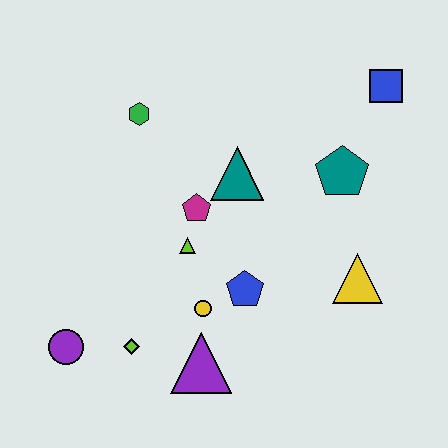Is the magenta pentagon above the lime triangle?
Yes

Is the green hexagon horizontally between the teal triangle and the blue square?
No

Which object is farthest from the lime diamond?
The blue square is farthest from the lime diamond.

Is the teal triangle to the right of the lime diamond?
Yes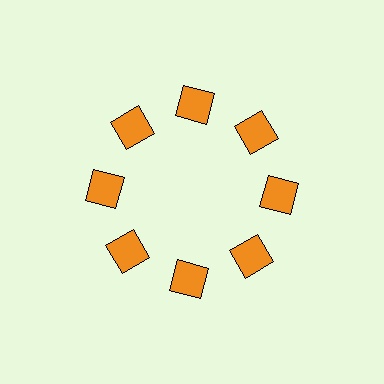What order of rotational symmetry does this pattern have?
This pattern has 8-fold rotational symmetry.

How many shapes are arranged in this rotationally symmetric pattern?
There are 8 shapes, arranged in 8 groups of 1.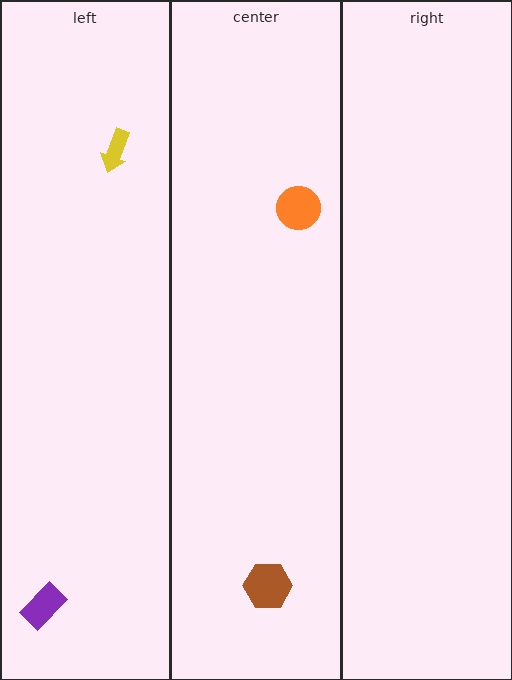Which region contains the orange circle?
The center region.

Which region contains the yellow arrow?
The left region.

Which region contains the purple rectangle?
The left region.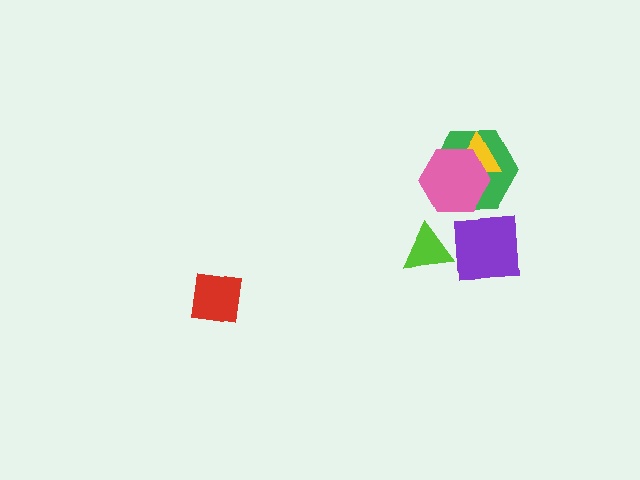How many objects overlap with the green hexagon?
2 objects overlap with the green hexagon.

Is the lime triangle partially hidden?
No, no other shape covers it.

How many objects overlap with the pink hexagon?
2 objects overlap with the pink hexagon.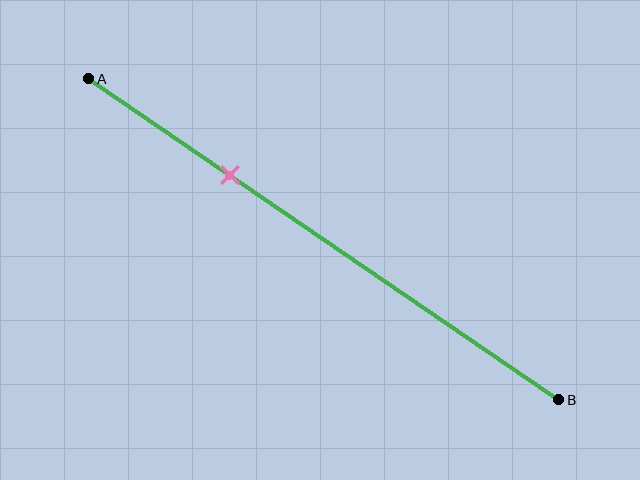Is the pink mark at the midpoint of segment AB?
No, the mark is at about 30% from A, not at the 50% midpoint.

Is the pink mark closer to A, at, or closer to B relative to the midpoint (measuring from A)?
The pink mark is closer to point A than the midpoint of segment AB.